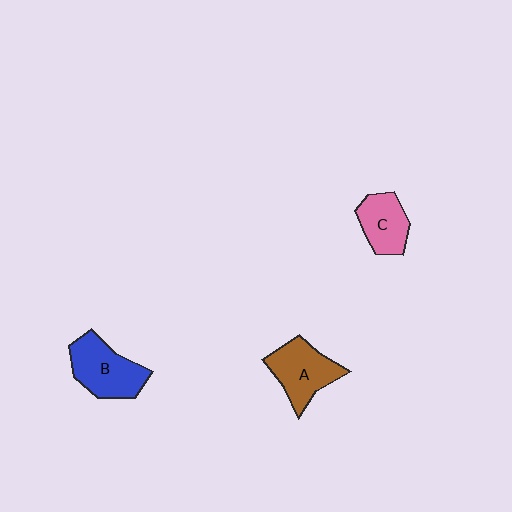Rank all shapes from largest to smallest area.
From largest to smallest: B (blue), A (brown), C (pink).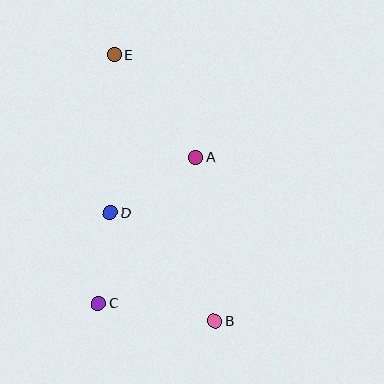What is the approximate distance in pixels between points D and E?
The distance between D and E is approximately 158 pixels.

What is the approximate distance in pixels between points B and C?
The distance between B and C is approximately 118 pixels.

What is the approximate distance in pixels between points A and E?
The distance between A and E is approximately 132 pixels.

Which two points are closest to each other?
Points C and D are closest to each other.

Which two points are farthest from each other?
Points B and E are farthest from each other.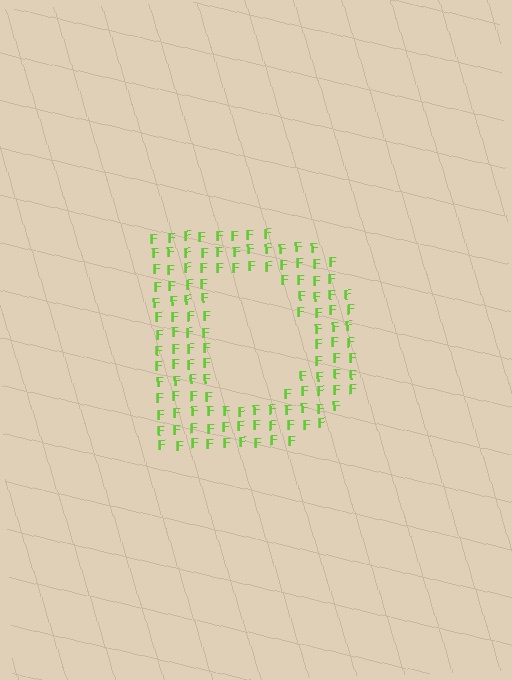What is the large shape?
The large shape is the letter D.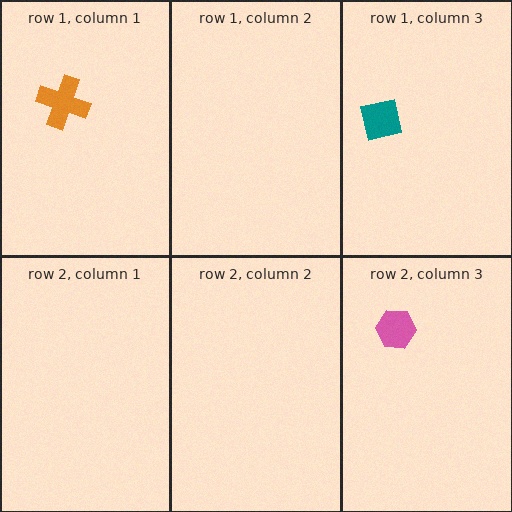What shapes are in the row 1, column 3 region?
The teal square.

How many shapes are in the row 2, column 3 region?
1.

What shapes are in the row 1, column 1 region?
The orange cross.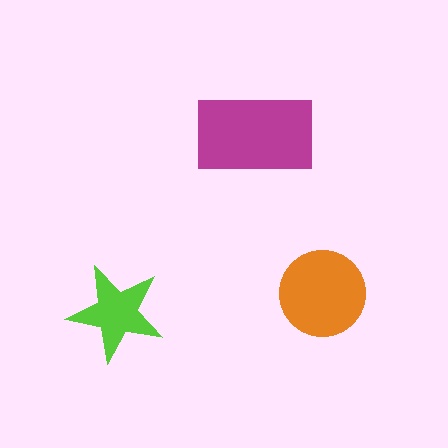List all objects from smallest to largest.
The lime star, the orange circle, the magenta rectangle.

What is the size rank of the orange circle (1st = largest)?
2nd.